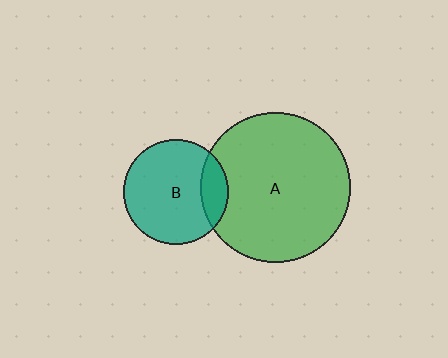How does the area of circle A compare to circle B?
Approximately 2.1 times.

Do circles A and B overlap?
Yes.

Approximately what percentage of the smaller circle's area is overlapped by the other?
Approximately 15%.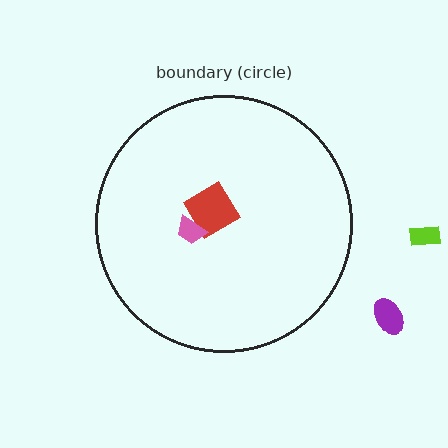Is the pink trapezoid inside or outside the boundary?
Inside.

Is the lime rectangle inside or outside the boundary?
Outside.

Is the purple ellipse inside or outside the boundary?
Outside.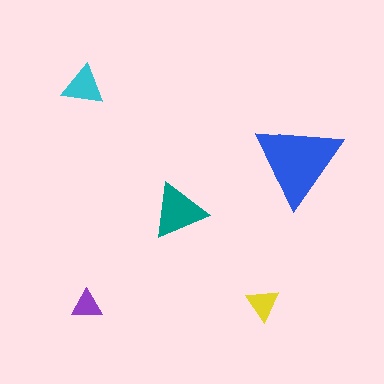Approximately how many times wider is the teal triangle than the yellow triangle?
About 1.5 times wider.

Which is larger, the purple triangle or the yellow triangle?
The yellow one.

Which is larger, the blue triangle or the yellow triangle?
The blue one.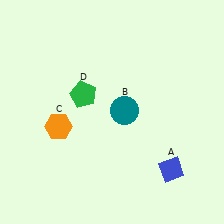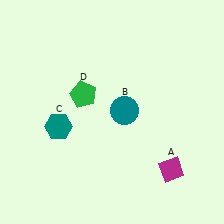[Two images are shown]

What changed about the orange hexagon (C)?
In Image 1, C is orange. In Image 2, it changed to teal.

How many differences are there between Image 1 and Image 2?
There are 2 differences between the two images.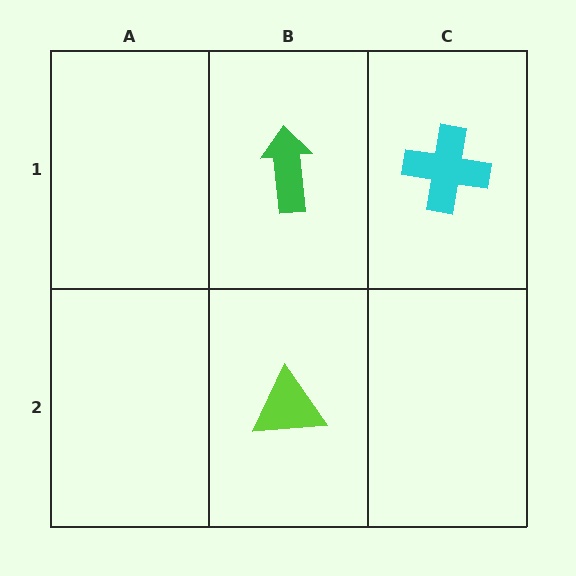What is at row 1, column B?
A green arrow.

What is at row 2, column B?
A lime triangle.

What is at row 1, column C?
A cyan cross.